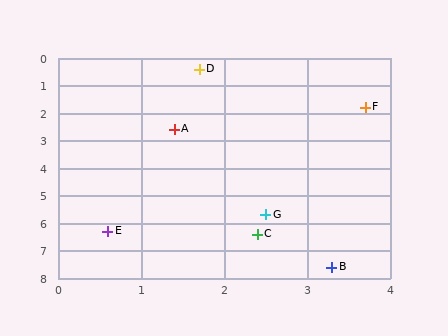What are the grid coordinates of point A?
Point A is at approximately (1.4, 2.6).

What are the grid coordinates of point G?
Point G is at approximately (2.5, 5.7).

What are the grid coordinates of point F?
Point F is at approximately (3.7, 1.8).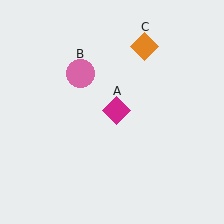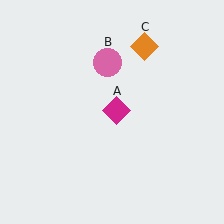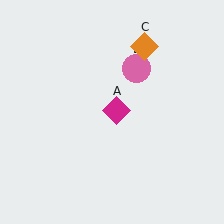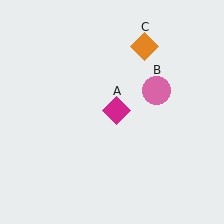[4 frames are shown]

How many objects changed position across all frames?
1 object changed position: pink circle (object B).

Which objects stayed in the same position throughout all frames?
Magenta diamond (object A) and orange diamond (object C) remained stationary.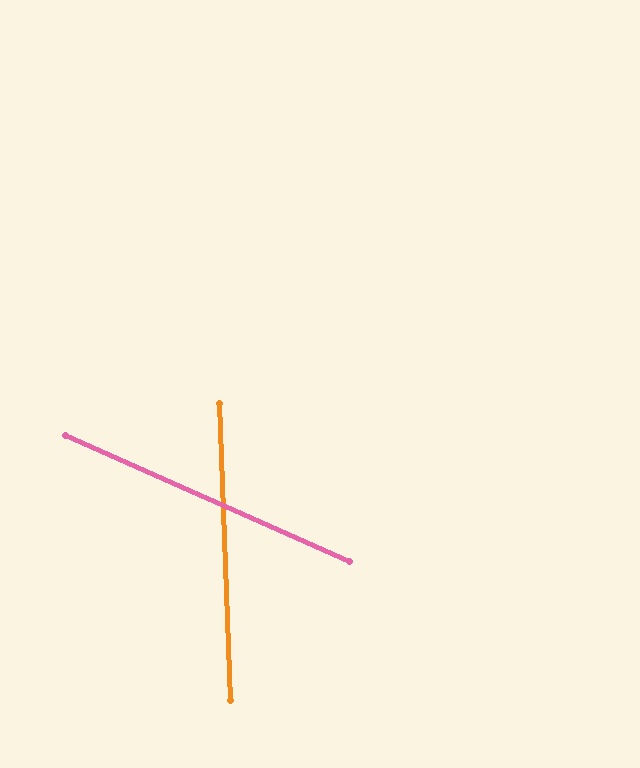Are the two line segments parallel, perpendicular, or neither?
Neither parallel nor perpendicular — they differ by about 64°.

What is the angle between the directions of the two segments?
Approximately 64 degrees.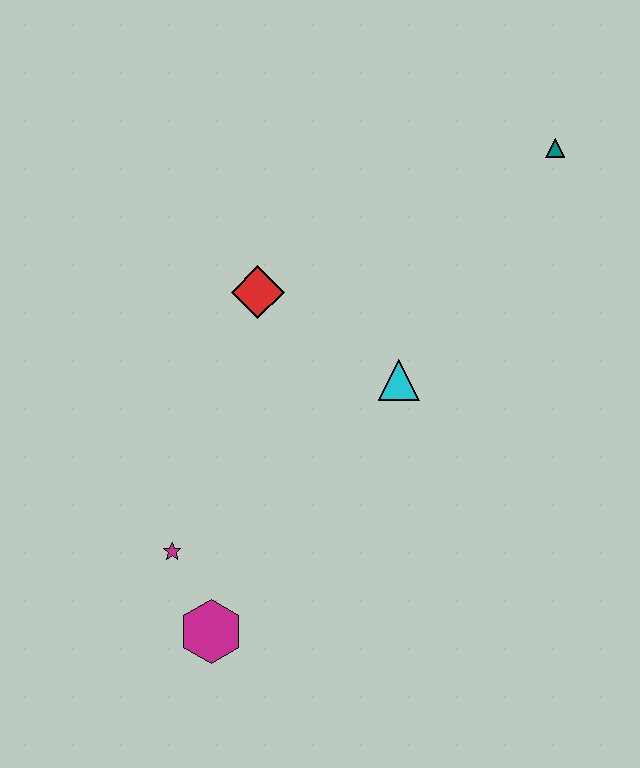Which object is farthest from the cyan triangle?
The magenta hexagon is farthest from the cyan triangle.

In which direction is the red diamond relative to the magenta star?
The red diamond is above the magenta star.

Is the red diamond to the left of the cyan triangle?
Yes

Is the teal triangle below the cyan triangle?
No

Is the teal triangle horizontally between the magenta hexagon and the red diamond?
No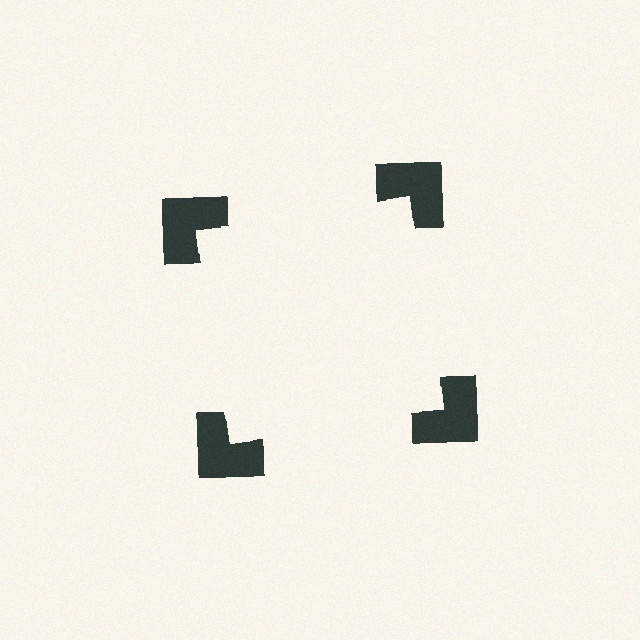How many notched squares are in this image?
There are 4 — one at each vertex of the illusory square.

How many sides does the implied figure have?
4 sides.